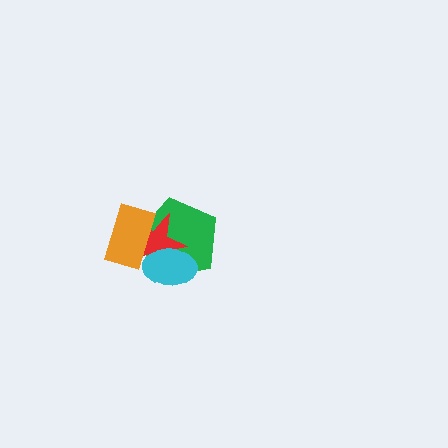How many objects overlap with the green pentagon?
3 objects overlap with the green pentagon.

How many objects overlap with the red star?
3 objects overlap with the red star.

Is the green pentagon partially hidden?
Yes, it is partially covered by another shape.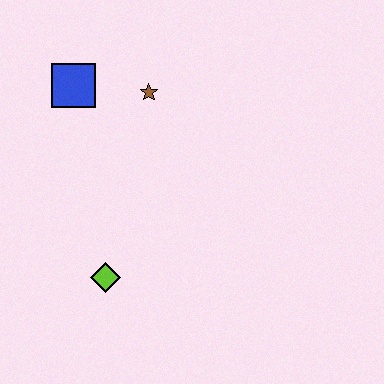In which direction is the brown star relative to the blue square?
The brown star is to the right of the blue square.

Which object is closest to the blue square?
The brown star is closest to the blue square.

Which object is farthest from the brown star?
The lime diamond is farthest from the brown star.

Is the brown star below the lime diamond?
No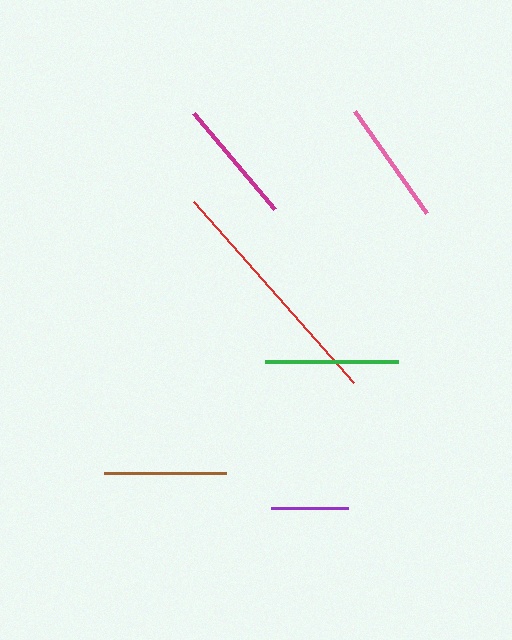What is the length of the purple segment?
The purple segment is approximately 77 pixels long.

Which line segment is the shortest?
The purple line is the shortest at approximately 77 pixels.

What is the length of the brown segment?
The brown segment is approximately 122 pixels long.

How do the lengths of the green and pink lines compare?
The green and pink lines are approximately the same length.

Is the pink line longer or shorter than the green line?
The green line is longer than the pink line.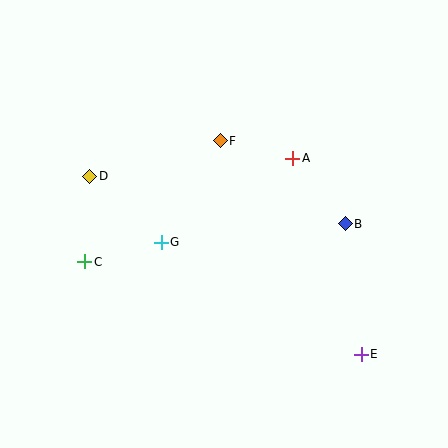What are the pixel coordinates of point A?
Point A is at (293, 158).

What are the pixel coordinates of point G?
Point G is at (161, 242).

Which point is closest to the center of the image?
Point G at (161, 242) is closest to the center.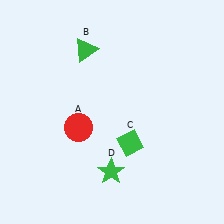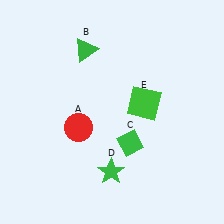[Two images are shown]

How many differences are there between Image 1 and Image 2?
There is 1 difference between the two images.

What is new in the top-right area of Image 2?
A green square (E) was added in the top-right area of Image 2.